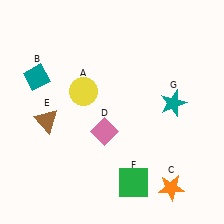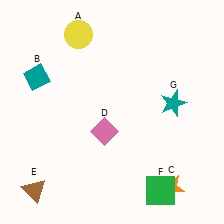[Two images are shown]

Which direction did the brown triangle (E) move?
The brown triangle (E) moved down.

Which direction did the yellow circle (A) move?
The yellow circle (A) moved up.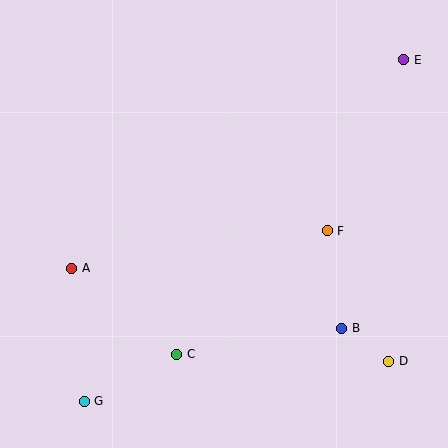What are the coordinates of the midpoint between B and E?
The midpoint between B and E is at (373, 194).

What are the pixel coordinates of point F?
Point F is at (327, 231).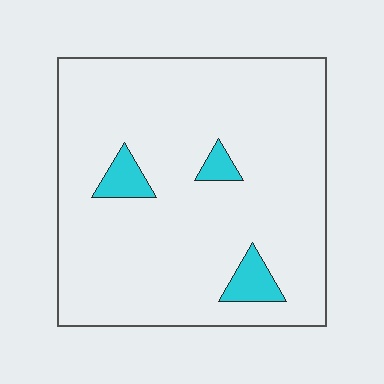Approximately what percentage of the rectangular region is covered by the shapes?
Approximately 5%.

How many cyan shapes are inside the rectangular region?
3.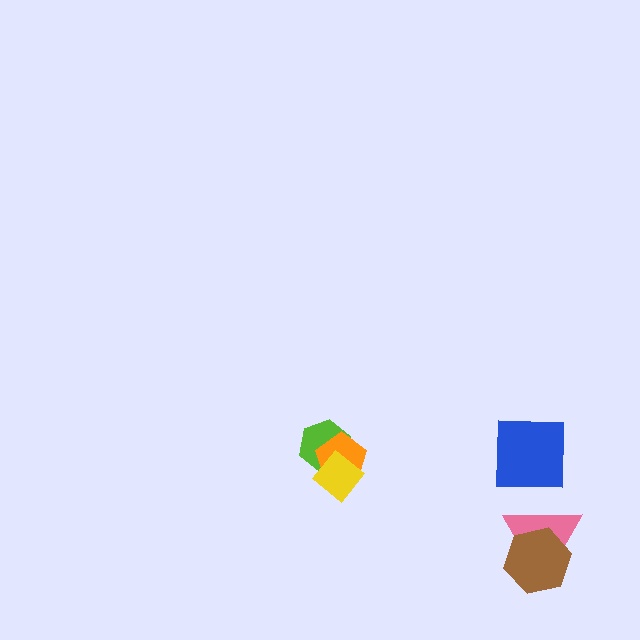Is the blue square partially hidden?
No, no other shape covers it.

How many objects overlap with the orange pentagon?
2 objects overlap with the orange pentagon.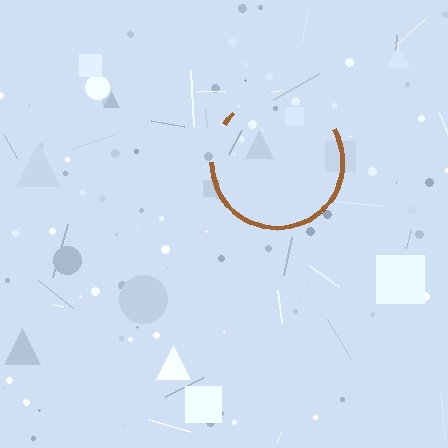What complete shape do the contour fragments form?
The contour fragments form a circle.